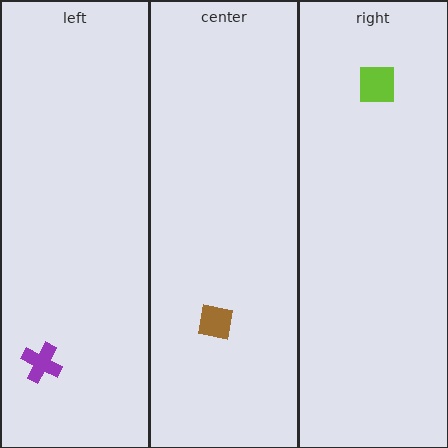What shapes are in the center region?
The brown square.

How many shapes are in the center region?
1.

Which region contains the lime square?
The right region.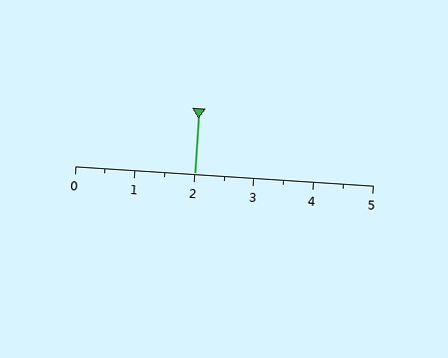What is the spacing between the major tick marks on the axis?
The major ticks are spaced 1 apart.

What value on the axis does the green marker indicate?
The marker indicates approximately 2.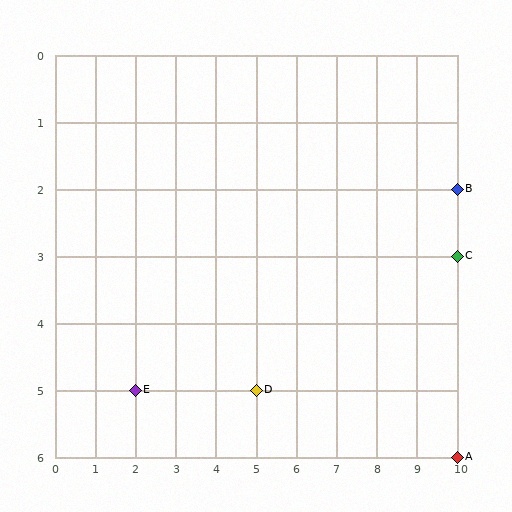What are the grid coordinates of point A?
Point A is at grid coordinates (10, 6).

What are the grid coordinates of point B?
Point B is at grid coordinates (10, 2).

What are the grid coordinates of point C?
Point C is at grid coordinates (10, 3).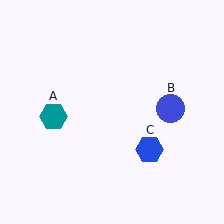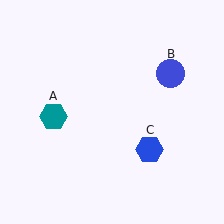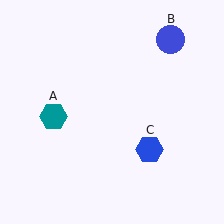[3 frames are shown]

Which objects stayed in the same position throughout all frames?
Teal hexagon (object A) and blue hexagon (object C) remained stationary.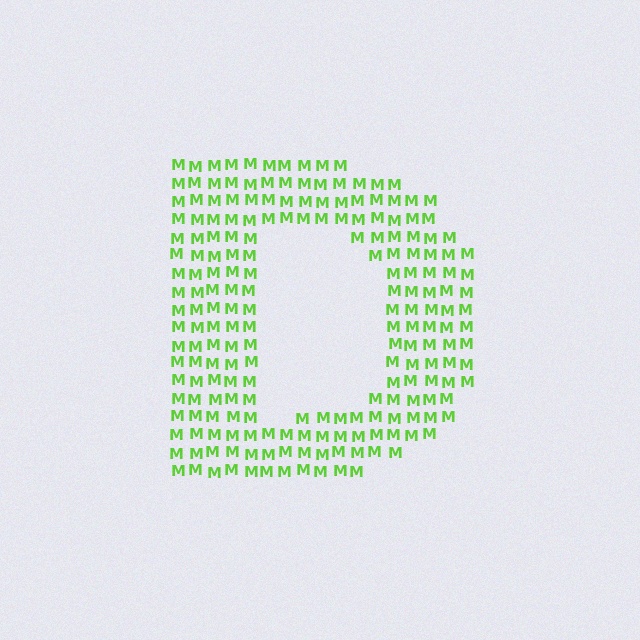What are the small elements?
The small elements are letter M's.